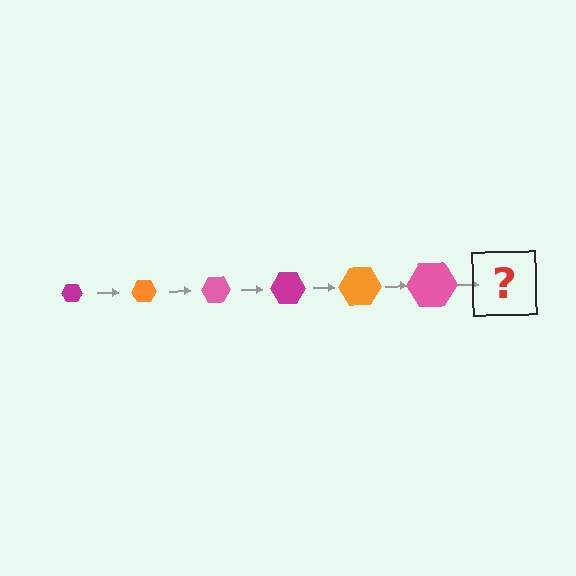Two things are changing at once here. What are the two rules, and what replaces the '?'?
The two rules are that the hexagon grows larger each step and the color cycles through magenta, orange, and pink. The '?' should be a magenta hexagon, larger than the previous one.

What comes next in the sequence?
The next element should be a magenta hexagon, larger than the previous one.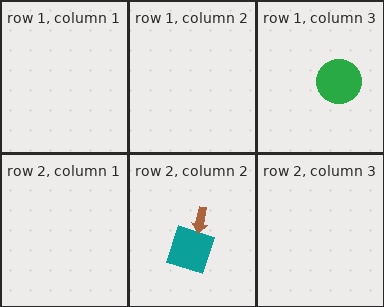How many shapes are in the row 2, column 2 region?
2.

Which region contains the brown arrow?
The row 2, column 2 region.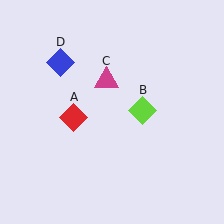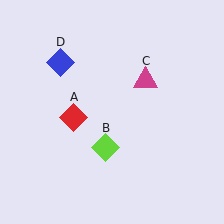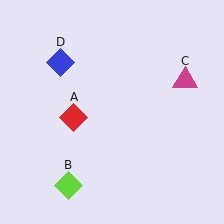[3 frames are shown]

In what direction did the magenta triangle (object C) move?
The magenta triangle (object C) moved right.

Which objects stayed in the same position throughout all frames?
Red diamond (object A) and blue diamond (object D) remained stationary.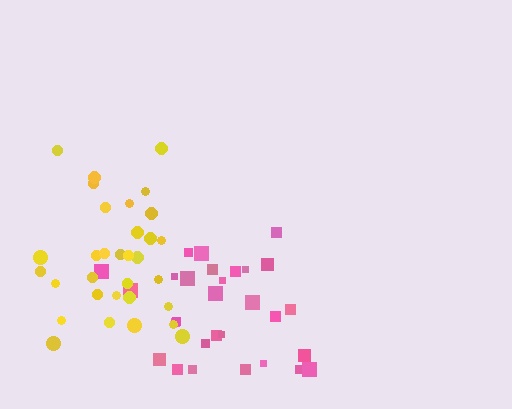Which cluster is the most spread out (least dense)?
Pink.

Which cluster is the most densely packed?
Yellow.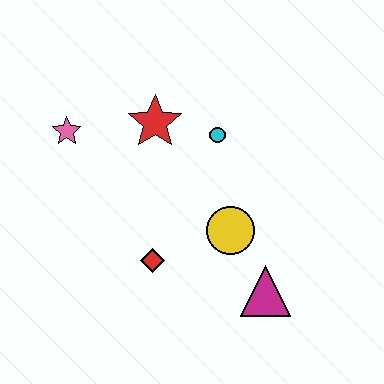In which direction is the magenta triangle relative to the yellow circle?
The magenta triangle is below the yellow circle.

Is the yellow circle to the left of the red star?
No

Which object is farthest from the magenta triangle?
The pink star is farthest from the magenta triangle.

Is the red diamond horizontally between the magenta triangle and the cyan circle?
No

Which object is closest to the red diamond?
The yellow circle is closest to the red diamond.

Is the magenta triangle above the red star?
No